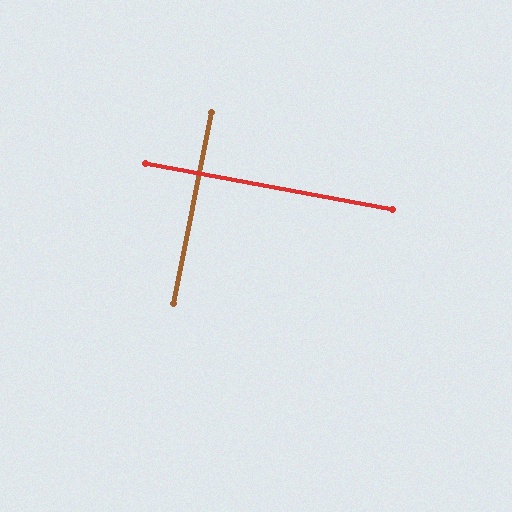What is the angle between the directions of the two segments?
Approximately 89 degrees.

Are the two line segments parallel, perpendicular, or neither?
Perpendicular — they meet at approximately 89°.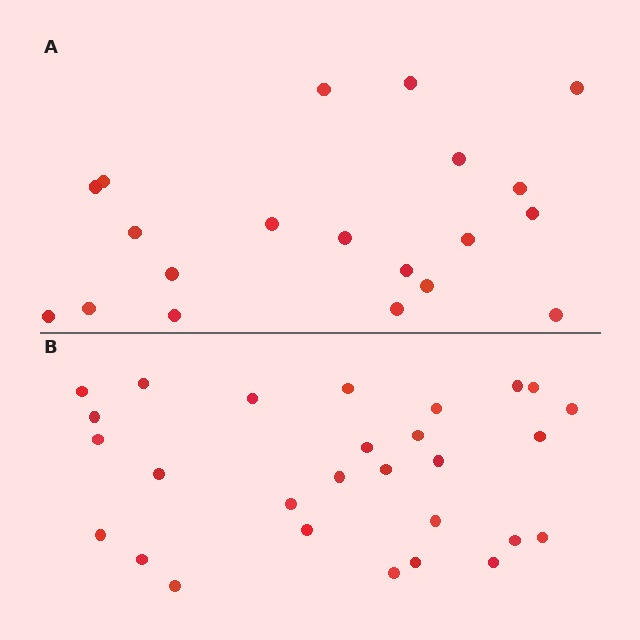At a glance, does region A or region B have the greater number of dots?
Region B (the bottom region) has more dots.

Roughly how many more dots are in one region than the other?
Region B has roughly 8 or so more dots than region A.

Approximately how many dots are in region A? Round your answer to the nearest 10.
About 20 dots.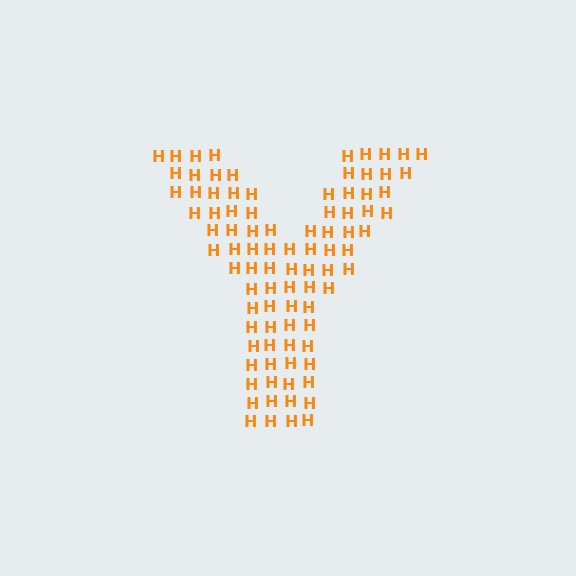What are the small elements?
The small elements are letter H's.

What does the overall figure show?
The overall figure shows the letter Y.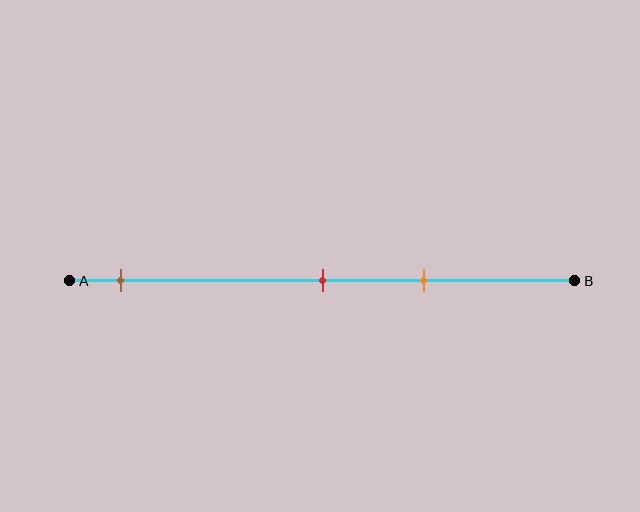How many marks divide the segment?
There are 3 marks dividing the segment.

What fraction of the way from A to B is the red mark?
The red mark is approximately 50% (0.5) of the way from A to B.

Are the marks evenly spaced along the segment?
No, the marks are not evenly spaced.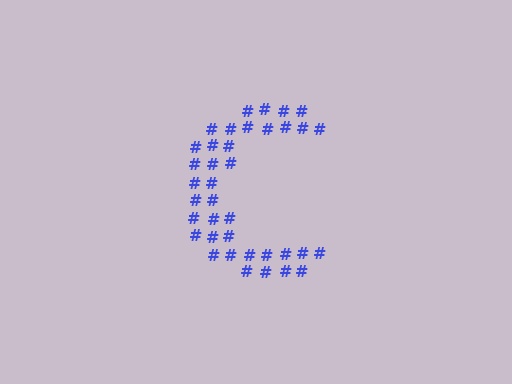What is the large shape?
The large shape is the letter C.